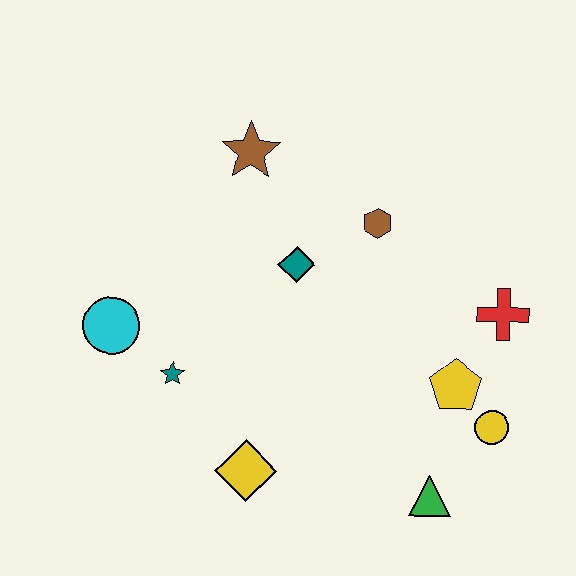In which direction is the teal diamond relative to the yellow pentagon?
The teal diamond is to the left of the yellow pentagon.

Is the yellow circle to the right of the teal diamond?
Yes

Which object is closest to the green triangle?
The yellow circle is closest to the green triangle.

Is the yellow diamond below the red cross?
Yes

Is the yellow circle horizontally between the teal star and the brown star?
No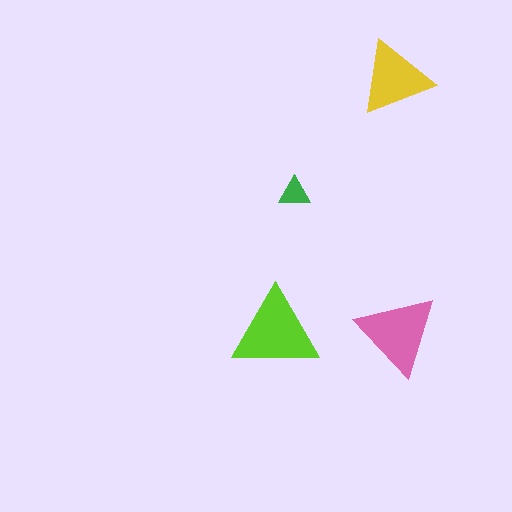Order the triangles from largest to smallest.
the lime one, the pink one, the yellow one, the green one.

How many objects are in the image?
There are 4 objects in the image.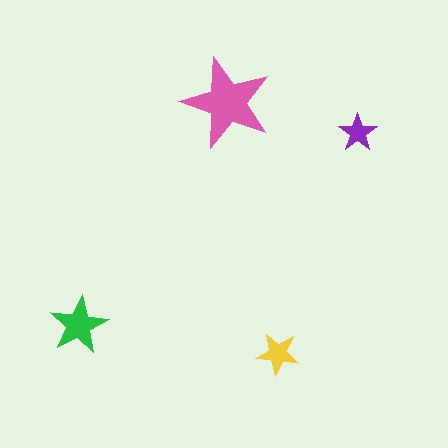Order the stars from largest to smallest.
the pink one, the green one, the yellow one, the purple one.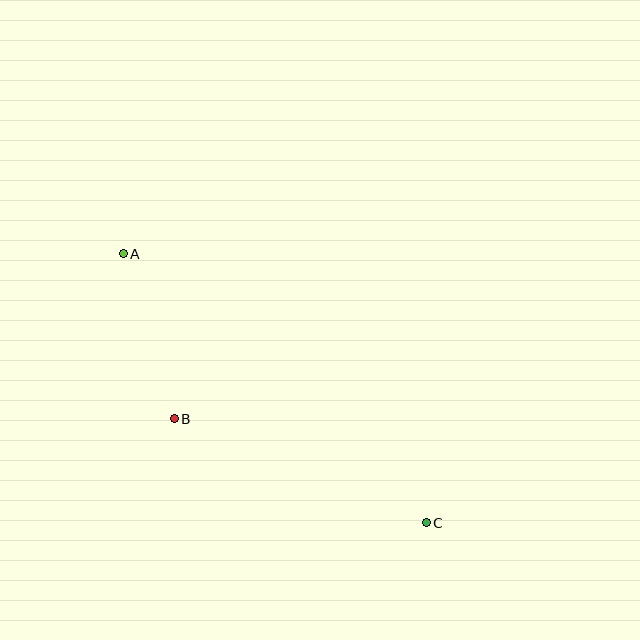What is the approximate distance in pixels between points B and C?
The distance between B and C is approximately 272 pixels.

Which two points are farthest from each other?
Points A and C are farthest from each other.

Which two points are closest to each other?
Points A and B are closest to each other.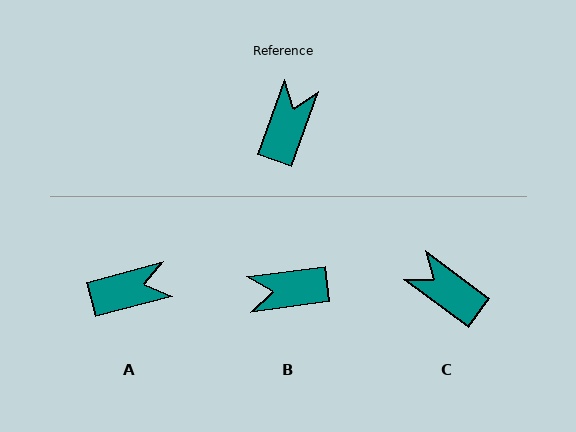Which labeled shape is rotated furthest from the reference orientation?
B, about 118 degrees away.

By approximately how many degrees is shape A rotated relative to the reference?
Approximately 55 degrees clockwise.